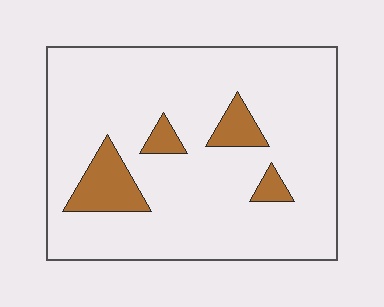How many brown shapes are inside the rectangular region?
4.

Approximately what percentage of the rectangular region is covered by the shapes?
Approximately 10%.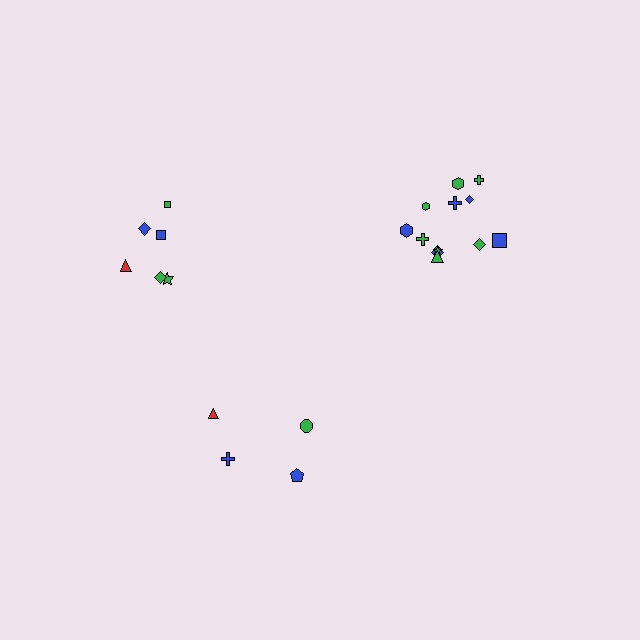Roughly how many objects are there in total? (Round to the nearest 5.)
Roughly 20 objects in total.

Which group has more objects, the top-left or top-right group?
The top-right group.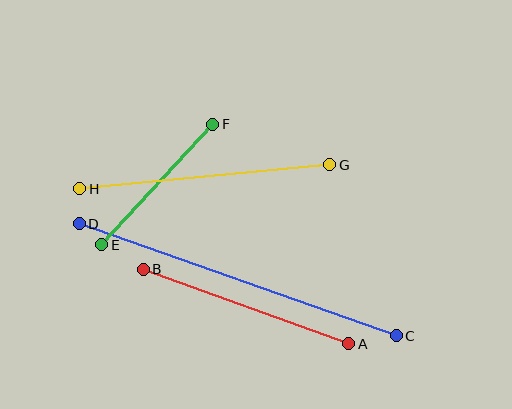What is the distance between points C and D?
The distance is approximately 336 pixels.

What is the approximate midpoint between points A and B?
The midpoint is at approximately (246, 307) pixels.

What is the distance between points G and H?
The distance is approximately 251 pixels.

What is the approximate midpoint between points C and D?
The midpoint is at approximately (238, 280) pixels.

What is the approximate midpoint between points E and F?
The midpoint is at approximately (157, 184) pixels.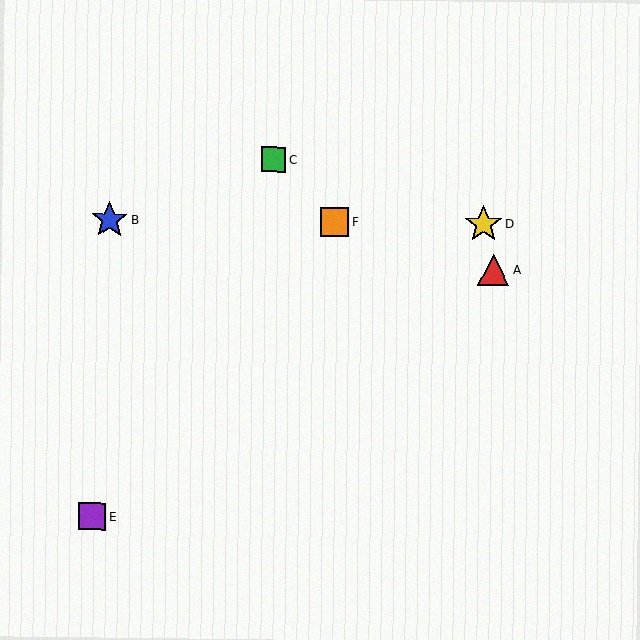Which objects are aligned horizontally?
Objects B, D, F are aligned horizontally.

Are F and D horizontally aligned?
Yes, both are at y≈222.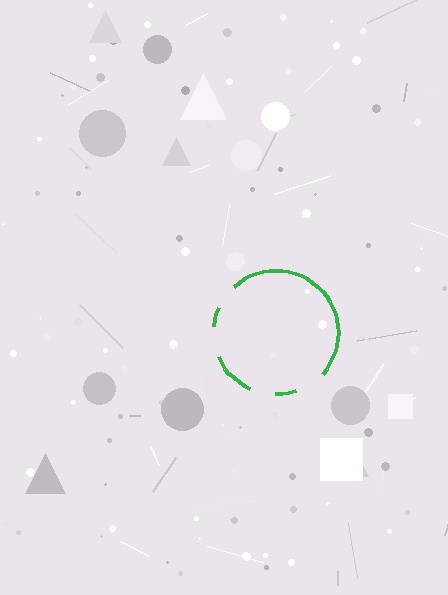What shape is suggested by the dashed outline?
The dashed outline suggests a circle.